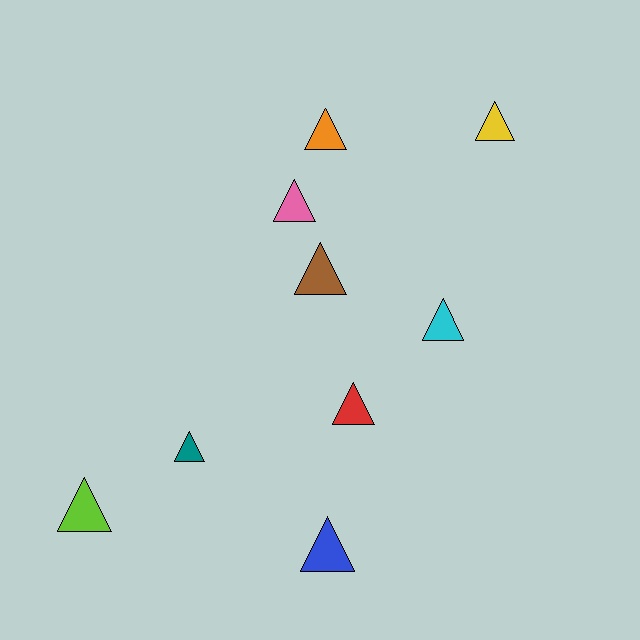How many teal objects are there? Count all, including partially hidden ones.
There is 1 teal object.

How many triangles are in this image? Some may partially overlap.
There are 9 triangles.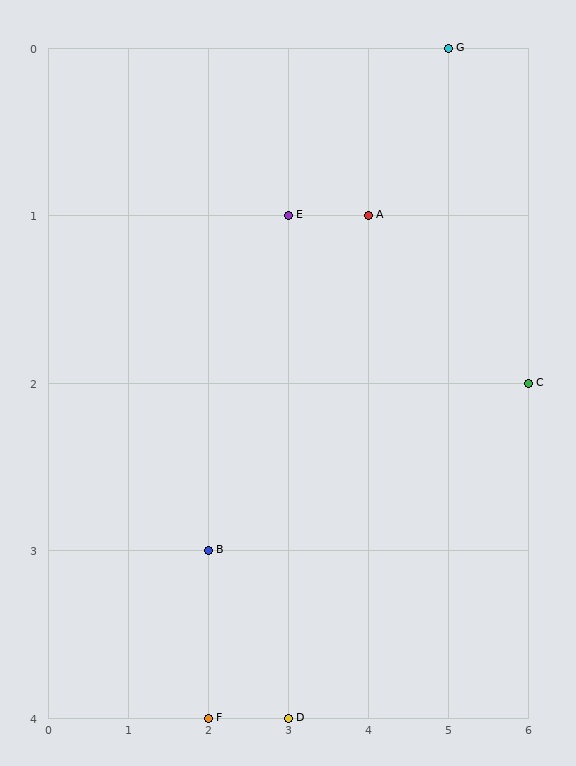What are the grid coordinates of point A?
Point A is at grid coordinates (4, 1).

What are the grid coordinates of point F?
Point F is at grid coordinates (2, 4).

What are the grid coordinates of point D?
Point D is at grid coordinates (3, 4).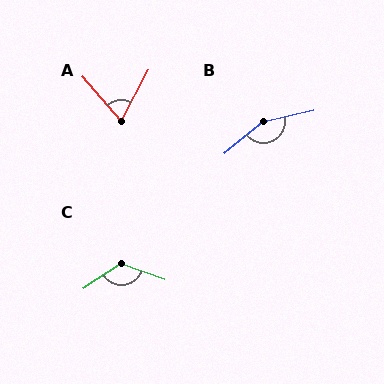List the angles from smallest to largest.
A (69°), C (126°), B (153°).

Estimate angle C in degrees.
Approximately 126 degrees.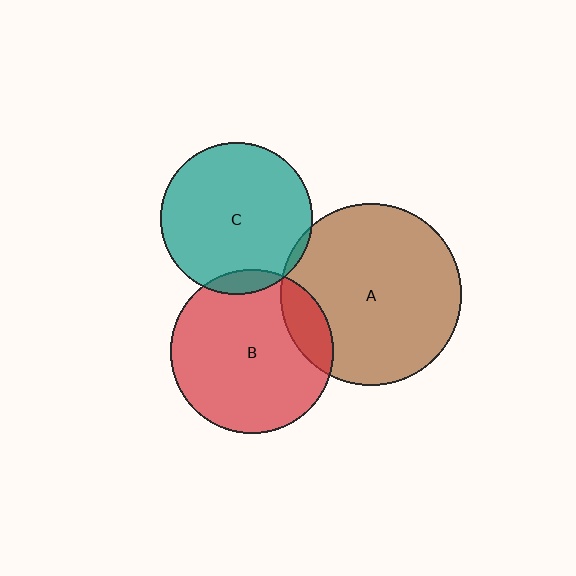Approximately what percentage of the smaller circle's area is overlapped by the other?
Approximately 5%.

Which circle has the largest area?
Circle A (brown).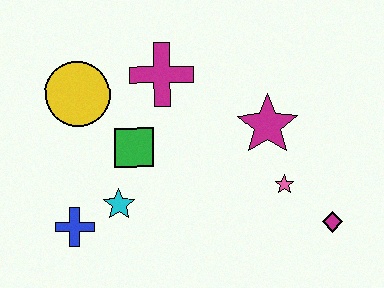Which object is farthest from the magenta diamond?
The yellow circle is farthest from the magenta diamond.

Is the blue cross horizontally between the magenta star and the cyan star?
No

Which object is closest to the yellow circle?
The green square is closest to the yellow circle.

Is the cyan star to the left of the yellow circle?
No